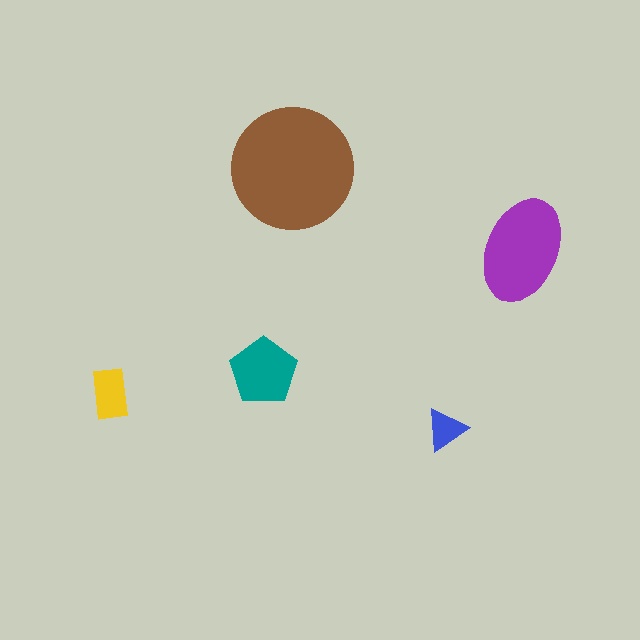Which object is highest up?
The brown circle is topmost.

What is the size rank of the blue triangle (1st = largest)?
5th.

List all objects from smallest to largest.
The blue triangle, the yellow rectangle, the teal pentagon, the purple ellipse, the brown circle.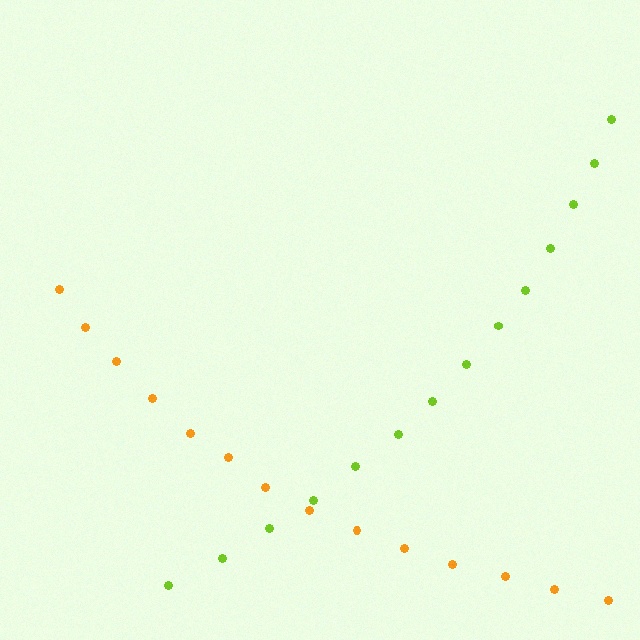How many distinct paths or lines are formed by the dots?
There are 2 distinct paths.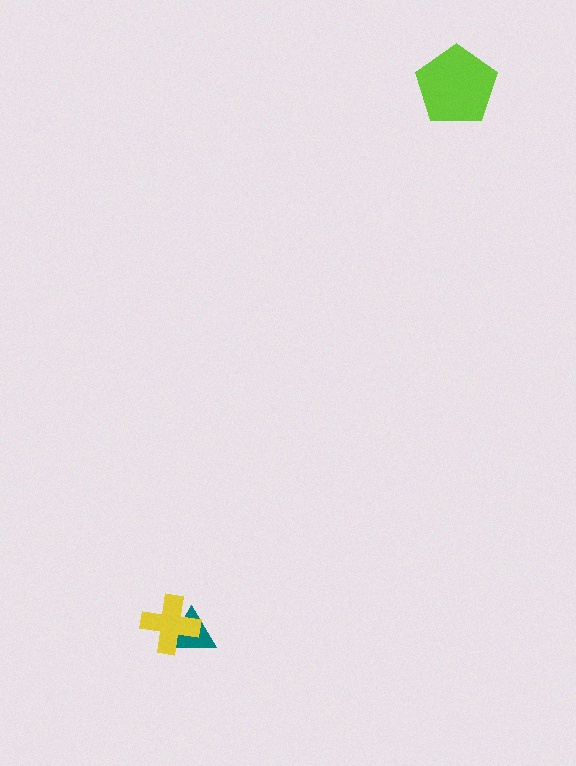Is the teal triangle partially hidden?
Yes, it is partially covered by another shape.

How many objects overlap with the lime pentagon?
0 objects overlap with the lime pentagon.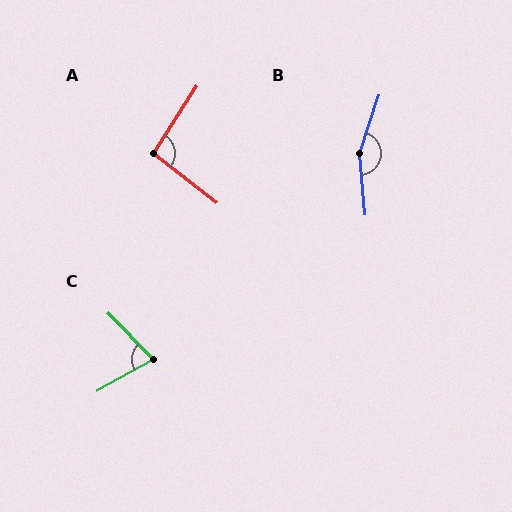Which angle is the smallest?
C, at approximately 75 degrees.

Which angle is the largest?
B, at approximately 156 degrees.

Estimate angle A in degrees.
Approximately 95 degrees.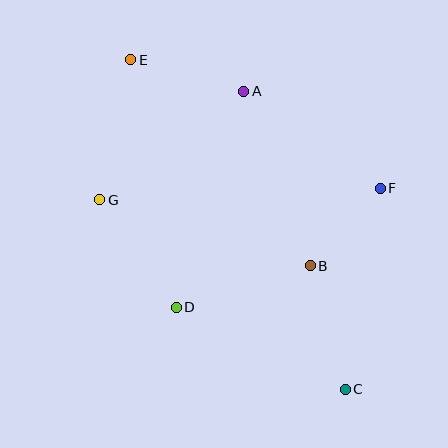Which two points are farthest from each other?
Points C and E are farthest from each other.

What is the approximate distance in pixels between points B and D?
The distance between B and D is approximately 140 pixels.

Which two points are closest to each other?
Points B and F are closest to each other.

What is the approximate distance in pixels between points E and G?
The distance between E and G is approximately 144 pixels.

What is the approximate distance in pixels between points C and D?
The distance between C and D is approximately 188 pixels.